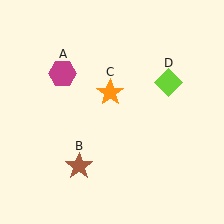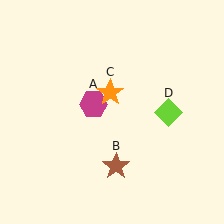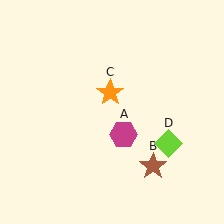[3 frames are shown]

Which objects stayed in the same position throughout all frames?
Orange star (object C) remained stationary.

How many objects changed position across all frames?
3 objects changed position: magenta hexagon (object A), brown star (object B), lime diamond (object D).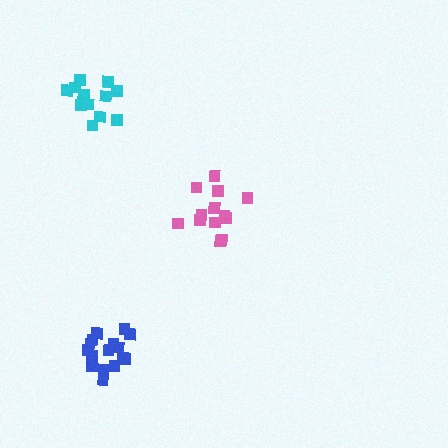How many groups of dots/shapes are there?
There are 3 groups.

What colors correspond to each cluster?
The clusters are colored: cyan, pink, blue.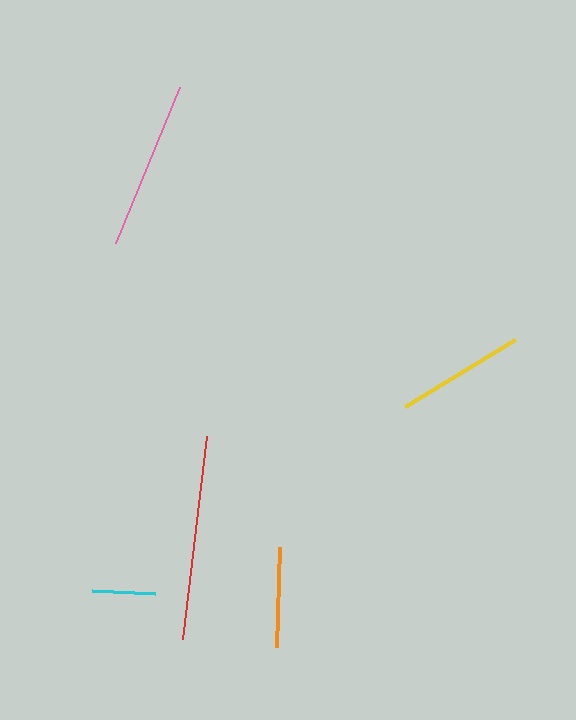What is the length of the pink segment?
The pink segment is approximately 169 pixels long.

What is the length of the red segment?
The red segment is approximately 204 pixels long.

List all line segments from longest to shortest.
From longest to shortest: red, pink, yellow, orange, cyan.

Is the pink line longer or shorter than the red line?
The red line is longer than the pink line.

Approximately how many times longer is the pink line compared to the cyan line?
The pink line is approximately 2.7 times the length of the cyan line.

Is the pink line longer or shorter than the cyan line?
The pink line is longer than the cyan line.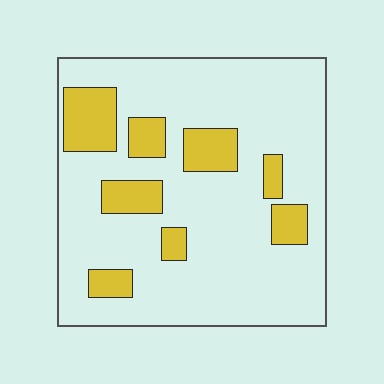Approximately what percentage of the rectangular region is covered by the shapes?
Approximately 20%.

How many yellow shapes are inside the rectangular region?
8.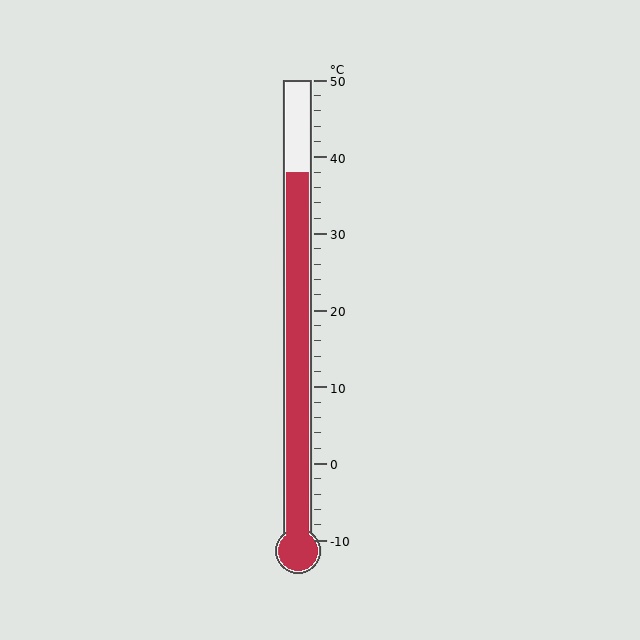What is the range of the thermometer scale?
The thermometer scale ranges from -10°C to 50°C.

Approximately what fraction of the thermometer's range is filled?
The thermometer is filled to approximately 80% of its range.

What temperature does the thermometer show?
The thermometer shows approximately 38°C.